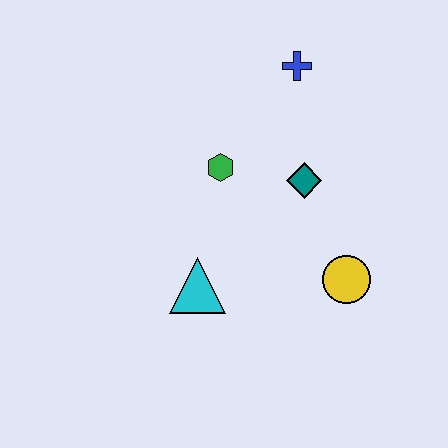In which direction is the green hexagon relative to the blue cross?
The green hexagon is below the blue cross.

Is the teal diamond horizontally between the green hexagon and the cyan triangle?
No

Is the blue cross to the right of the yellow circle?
No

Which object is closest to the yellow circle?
The teal diamond is closest to the yellow circle.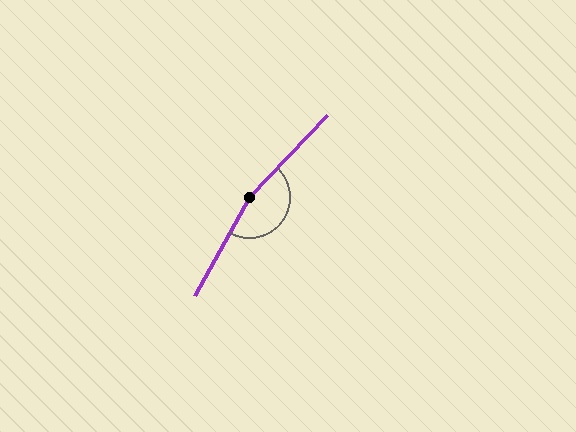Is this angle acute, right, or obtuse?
It is obtuse.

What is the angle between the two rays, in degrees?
Approximately 166 degrees.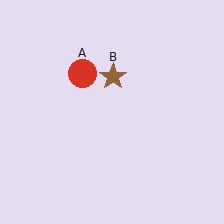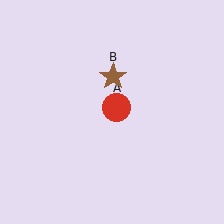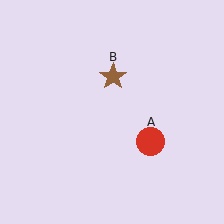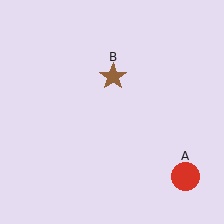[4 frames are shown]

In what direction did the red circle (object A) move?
The red circle (object A) moved down and to the right.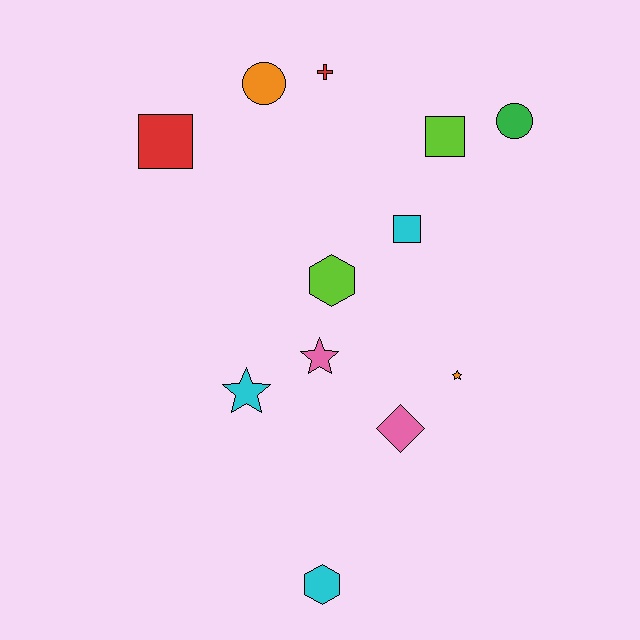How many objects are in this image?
There are 12 objects.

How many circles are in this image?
There are 2 circles.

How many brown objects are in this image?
There are no brown objects.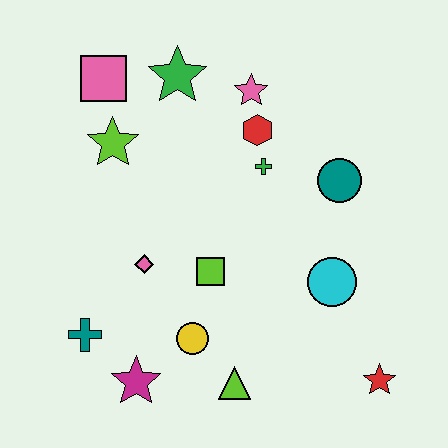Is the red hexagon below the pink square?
Yes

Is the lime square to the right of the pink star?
No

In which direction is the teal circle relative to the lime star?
The teal circle is to the right of the lime star.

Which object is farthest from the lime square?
The pink square is farthest from the lime square.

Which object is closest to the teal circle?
The green cross is closest to the teal circle.